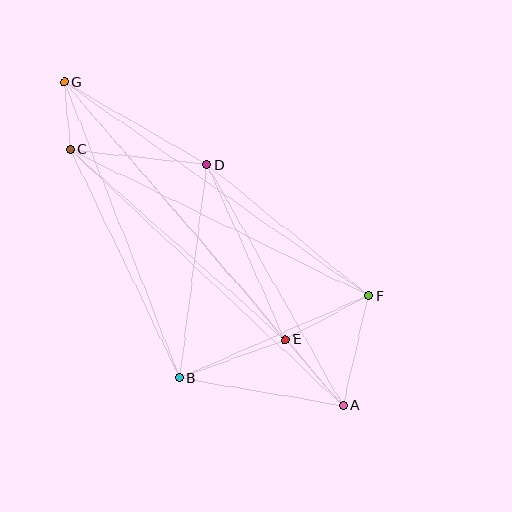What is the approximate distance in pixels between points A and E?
The distance between A and E is approximately 88 pixels.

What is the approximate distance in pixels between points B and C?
The distance between B and C is approximately 253 pixels.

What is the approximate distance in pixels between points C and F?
The distance between C and F is approximately 332 pixels.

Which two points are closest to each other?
Points C and G are closest to each other.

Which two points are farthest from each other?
Points A and G are farthest from each other.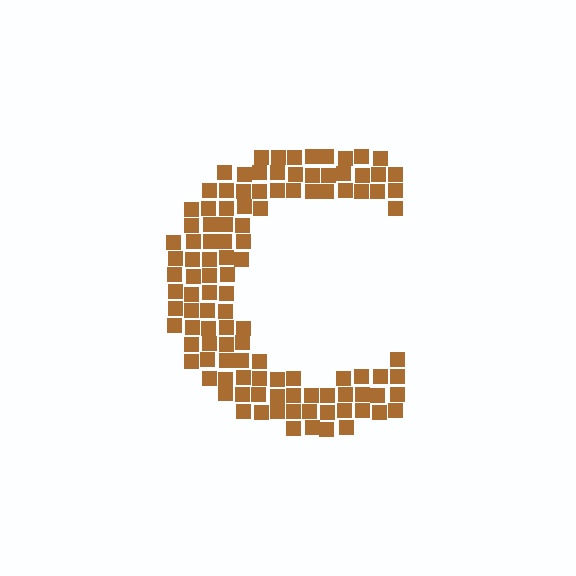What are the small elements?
The small elements are squares.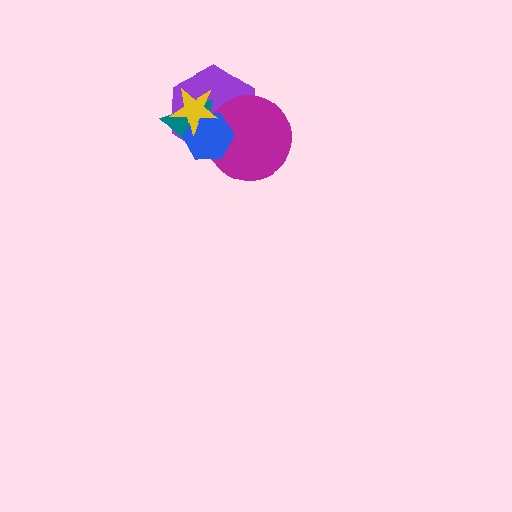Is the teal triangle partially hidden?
Yes, it is partially covered by another shape.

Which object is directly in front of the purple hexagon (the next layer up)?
The teal triangle is directly in front of the purple hexagon.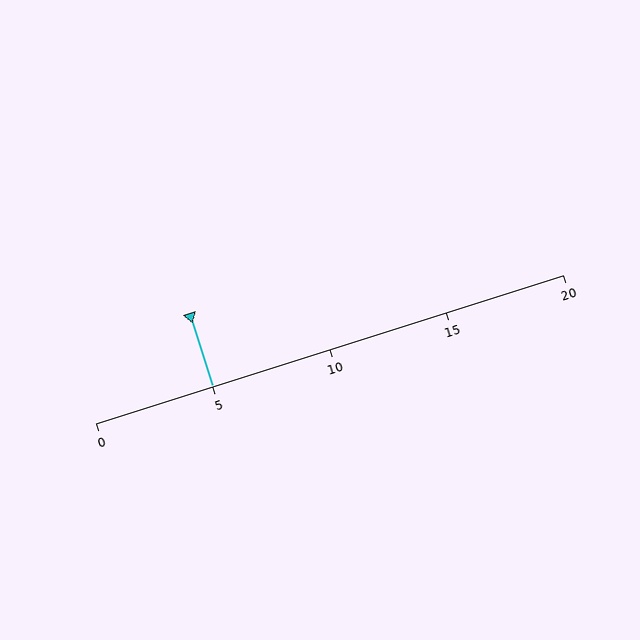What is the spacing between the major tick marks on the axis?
The major ticks are spaced 5 apart.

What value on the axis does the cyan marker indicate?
The marker indicates approximately 5.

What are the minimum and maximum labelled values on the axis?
The axis runs from 0 to 20.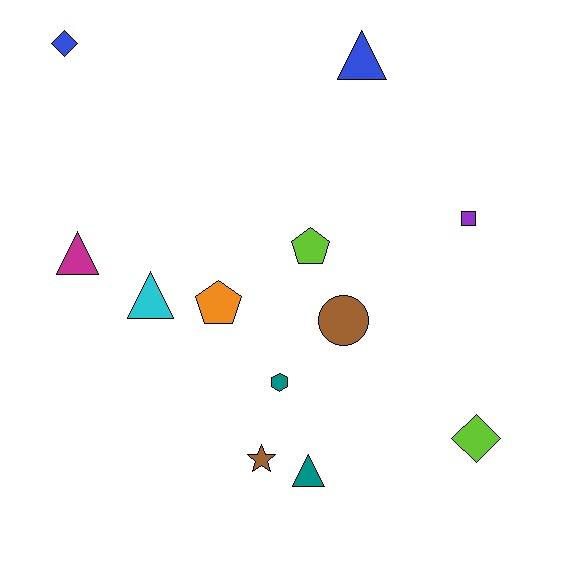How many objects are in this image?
There are 12 objects.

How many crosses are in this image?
There are no crosses.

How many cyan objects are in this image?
There is 1 cyan object.